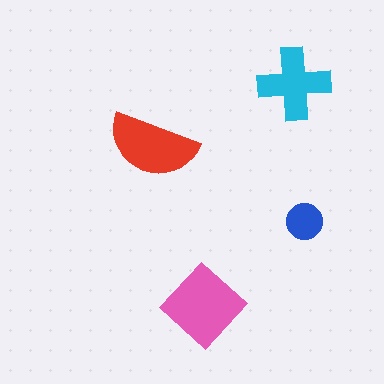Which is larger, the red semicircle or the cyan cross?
The red semicircle.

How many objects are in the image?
There are 4 objects in the image.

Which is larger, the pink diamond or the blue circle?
The pink diamond.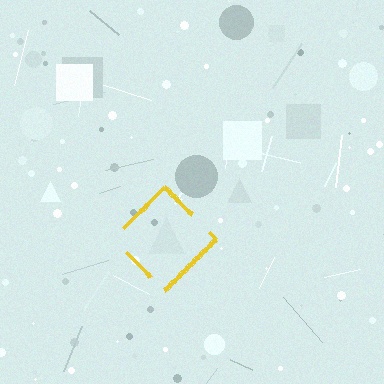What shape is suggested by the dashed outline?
The dashed outline suggests a diamond.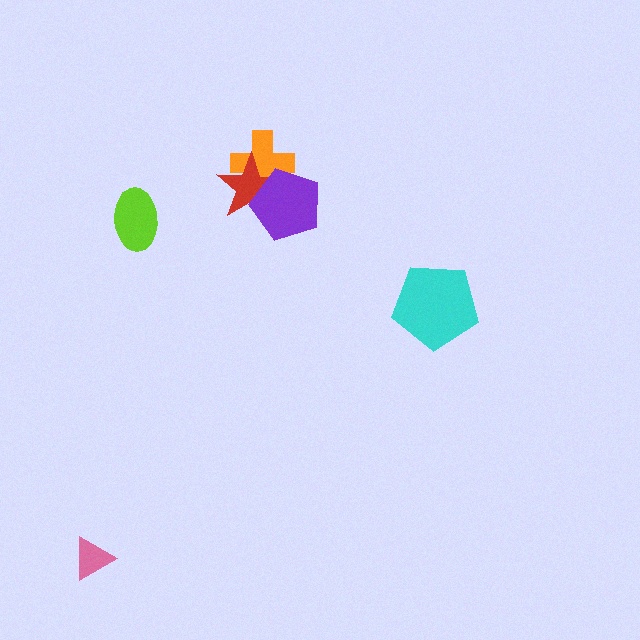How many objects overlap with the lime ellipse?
0 objects overlap with the lime ellipse.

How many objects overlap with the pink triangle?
0 objects overlap with the pink triangle.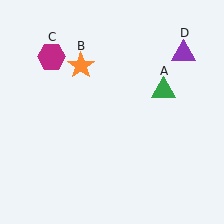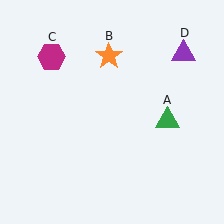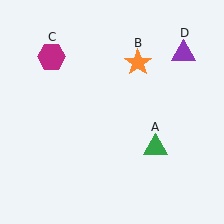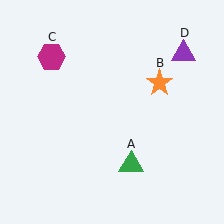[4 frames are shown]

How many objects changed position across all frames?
2 objects changed position: green triangle (object A), orange star (object B).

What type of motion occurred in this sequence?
The green triangle (object A), orange star (object B) rotated clockwise around the center of the scene.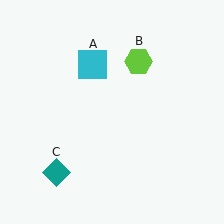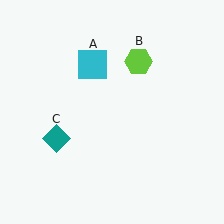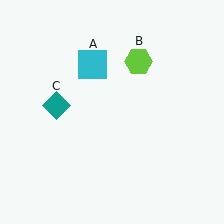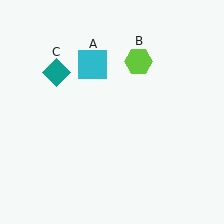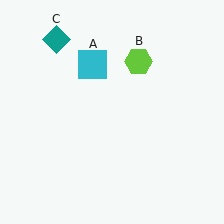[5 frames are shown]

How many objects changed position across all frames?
1 object changed position: teal diamond (object C).